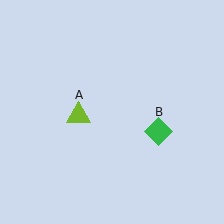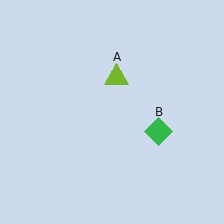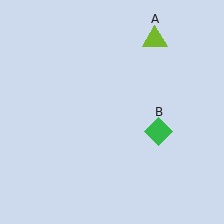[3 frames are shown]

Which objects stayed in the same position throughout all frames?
Green diamond (object B) remained stationary.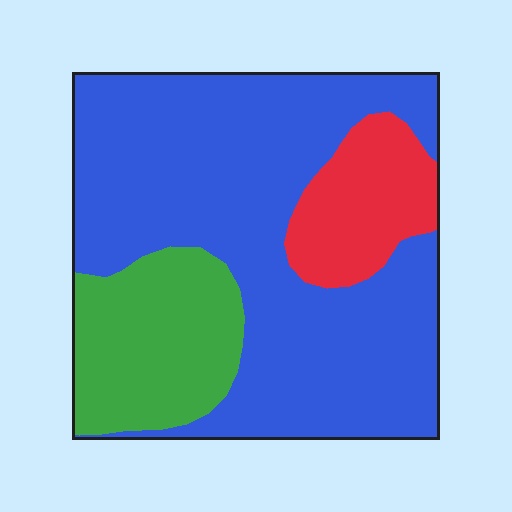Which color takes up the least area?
Red, at roughly 15%.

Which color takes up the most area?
Blue, at roughly 65%.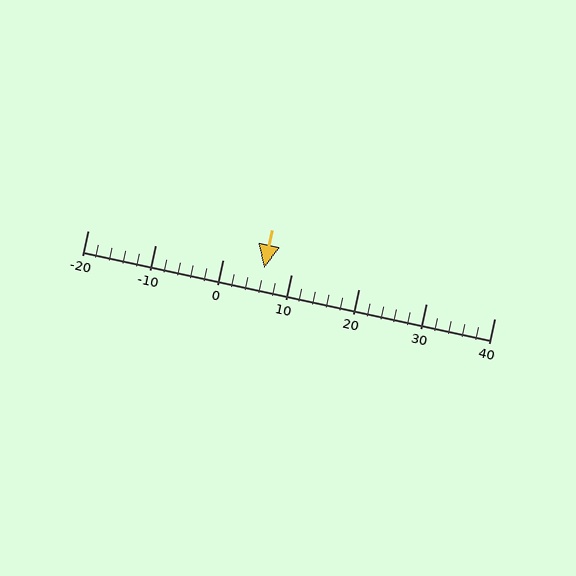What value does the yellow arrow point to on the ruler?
The yellow arrow points to approximately 6.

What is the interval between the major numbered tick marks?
The major tick marks are spaced 10 units apart.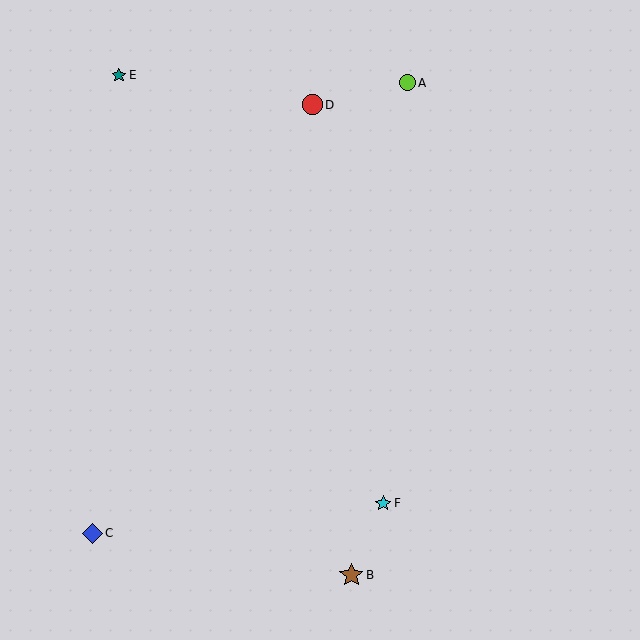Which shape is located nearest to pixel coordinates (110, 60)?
The teal star (labeled E) at (119, 75) is nearest to that location.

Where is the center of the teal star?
The center of the teal star is at (119, 75).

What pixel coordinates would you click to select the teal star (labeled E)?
Click at (119, 75) to select the teal star E.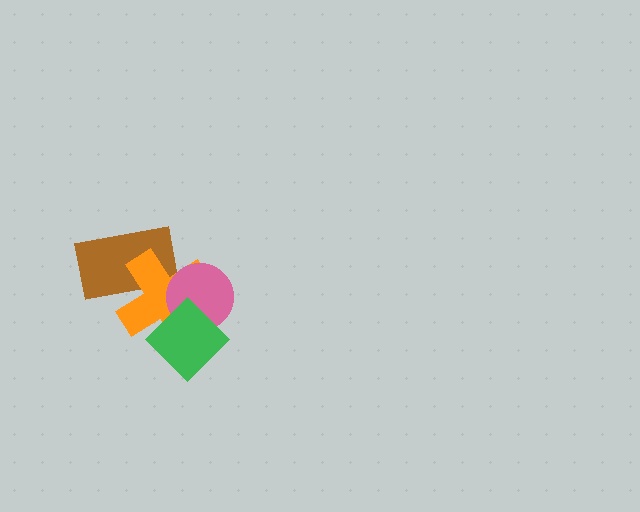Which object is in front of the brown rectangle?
The orange cross is in front of the brown rectangle.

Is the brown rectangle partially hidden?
Yes, it is partially covered by another shape.